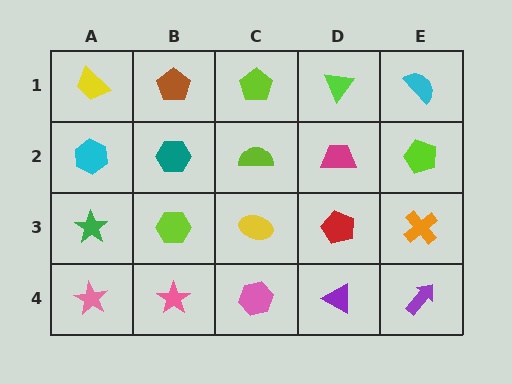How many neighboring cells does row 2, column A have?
3.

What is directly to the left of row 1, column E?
A lime triangle.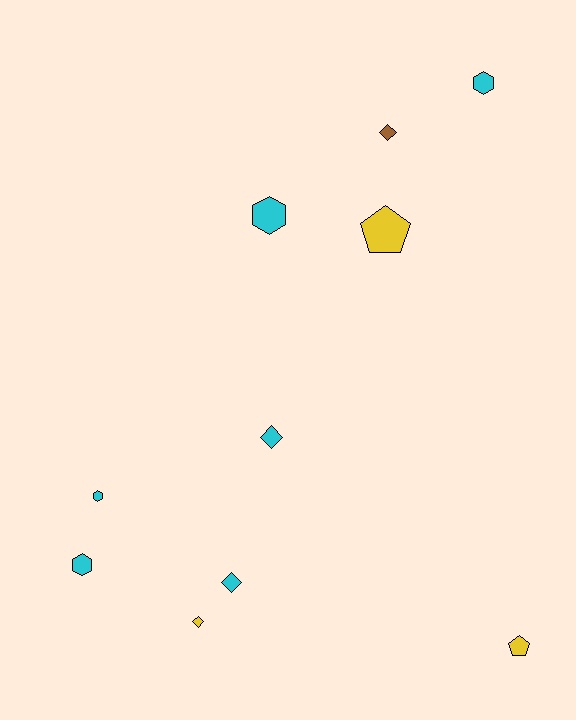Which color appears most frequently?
Cyan, with 6 objects.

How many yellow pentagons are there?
There are 2 yellow pentagons.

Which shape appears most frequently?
Hexagon, with 4 objects.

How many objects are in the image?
There are 10 objects.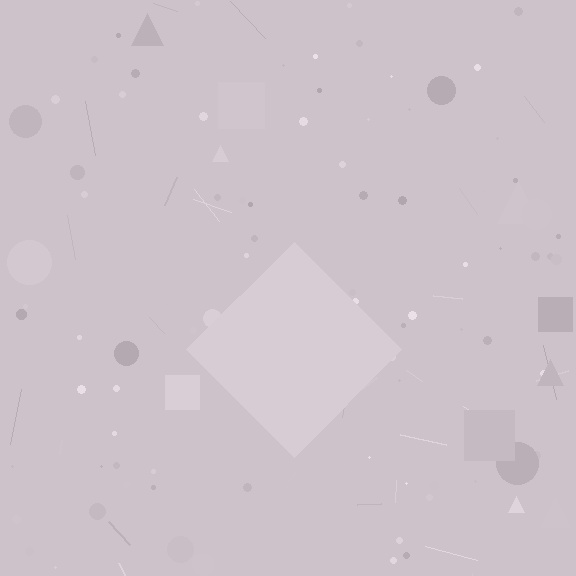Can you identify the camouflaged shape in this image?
The camouflaged shape is a diamond.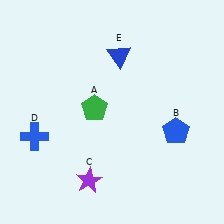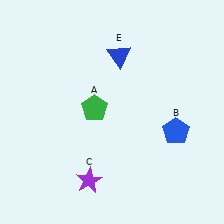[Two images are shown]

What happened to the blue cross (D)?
The blue cross (D) was removed in Image 2. It was in the bottom-left area of Image 1.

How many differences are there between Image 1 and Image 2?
There is 1 difference between the two images.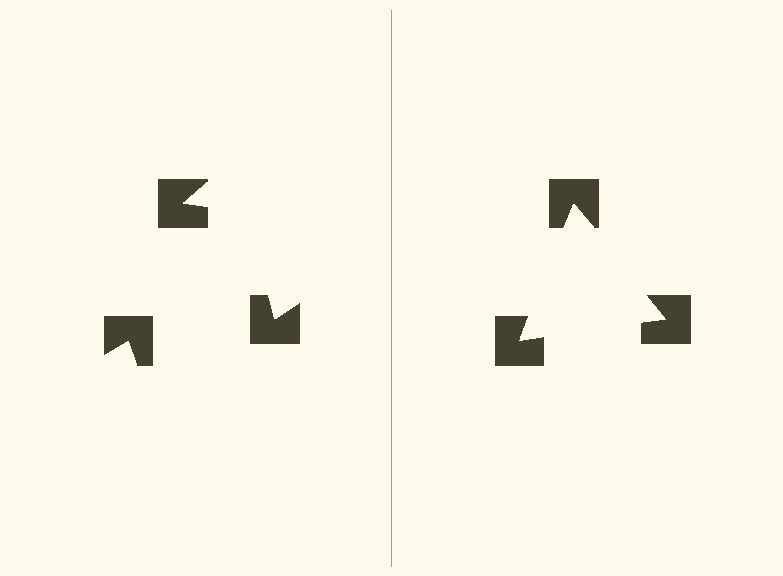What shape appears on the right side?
An illusory triangle.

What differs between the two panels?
The notched squares are positioned identically on both sides; only the wedge orientations differ. On the right they align to a triangle; on the left they are misaligned.